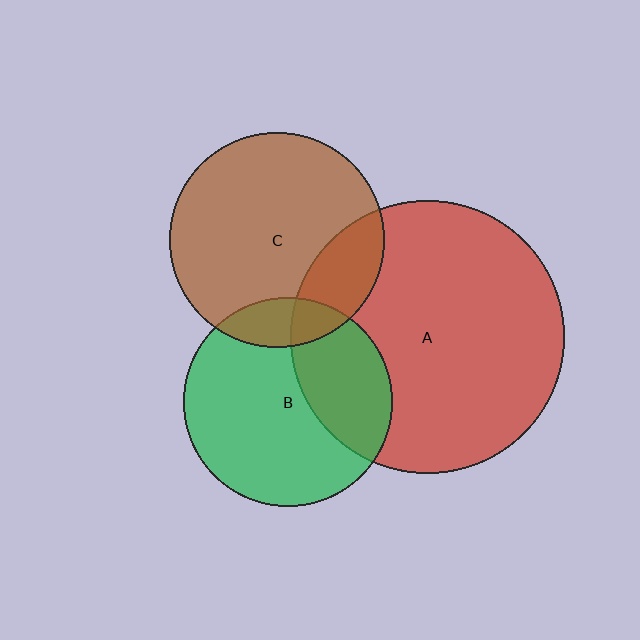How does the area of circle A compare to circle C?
Approximately 1.6 times.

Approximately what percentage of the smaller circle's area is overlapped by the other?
Approximately 30%.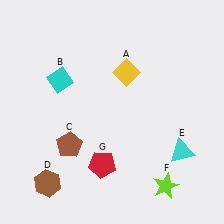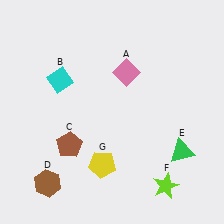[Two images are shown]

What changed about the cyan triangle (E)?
In Image 1, E is cyan. In Image 2, it changed to green.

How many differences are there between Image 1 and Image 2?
There are 3 differences between the two images.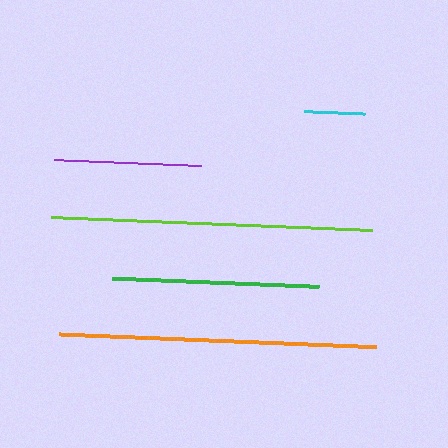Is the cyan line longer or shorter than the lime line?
The lime line is longer than the cyan line.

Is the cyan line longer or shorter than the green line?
The green line is longer than the cyan line.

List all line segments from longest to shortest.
From longest to shortest: lime, orange, green, purple, cyan.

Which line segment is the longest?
The lime line is the longest at approximately 321 pixels.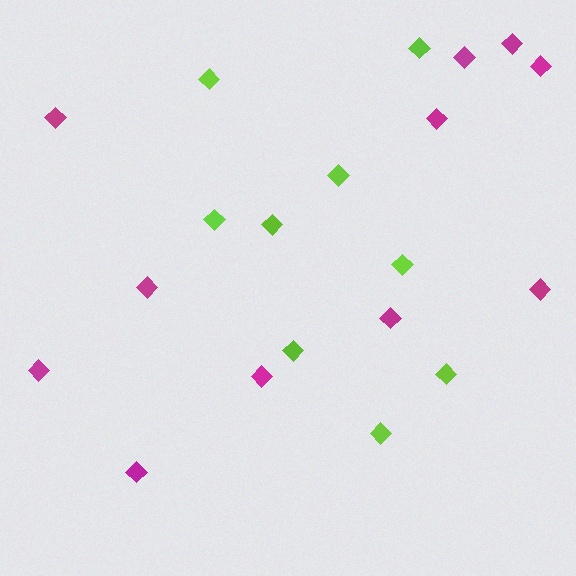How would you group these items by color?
There are 2 groups: one group of lime diamonds (9) and one group of magenta diamonds (11).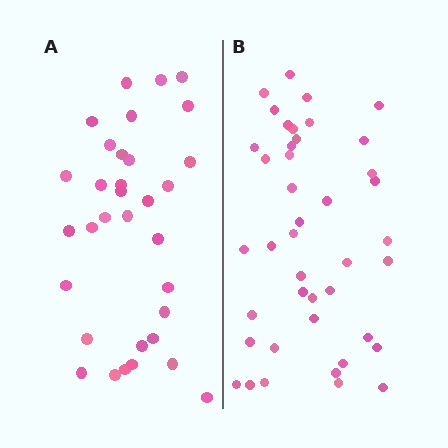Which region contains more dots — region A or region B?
Region B (the right region) has more dots.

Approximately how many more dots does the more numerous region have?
Region B has roughly 8 or so more dots than region A.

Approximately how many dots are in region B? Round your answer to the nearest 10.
About 40 dots. (The exact count is 42, which rounds to 40.)